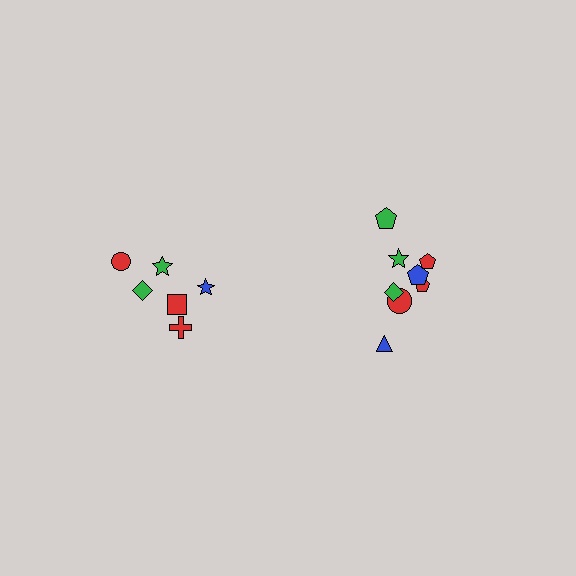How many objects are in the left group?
There are 6 objects.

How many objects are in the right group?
There are 8 objects.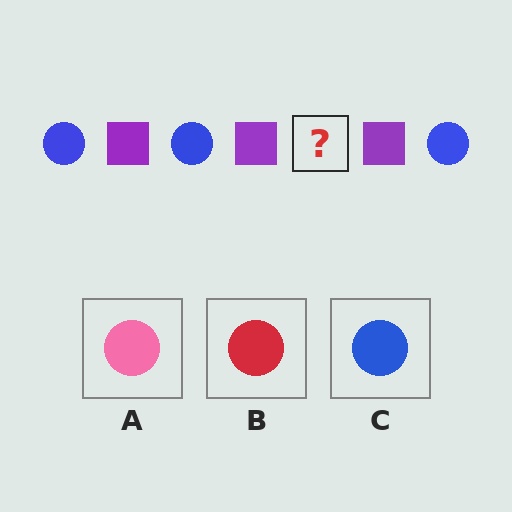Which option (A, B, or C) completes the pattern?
C.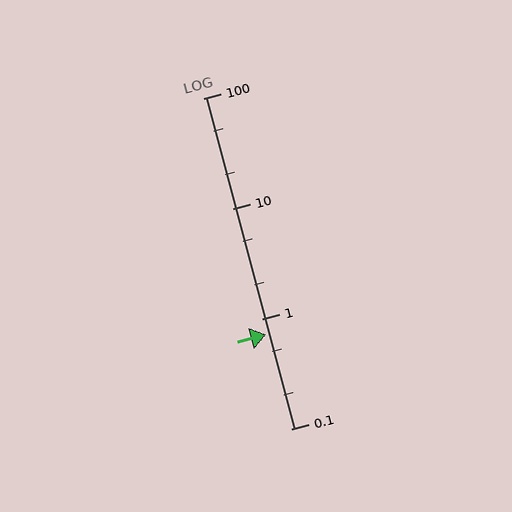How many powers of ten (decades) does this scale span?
The scale spans 3 decades, from 0.1 to 100.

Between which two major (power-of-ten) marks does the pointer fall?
The pointer is between 0.1 and 1.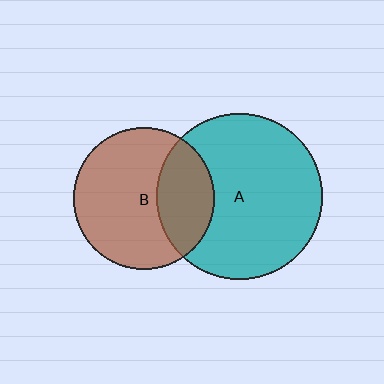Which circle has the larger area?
Circle A (teal).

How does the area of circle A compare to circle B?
Approximately 1.4 times.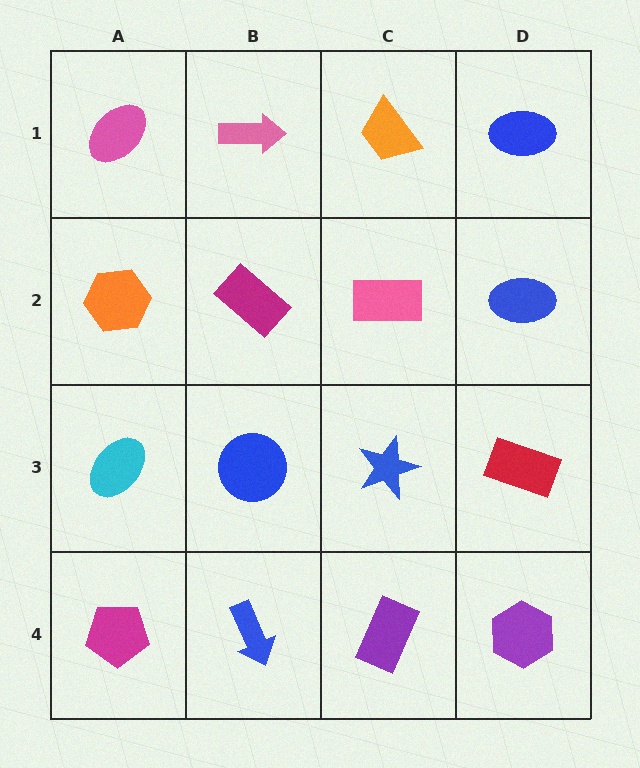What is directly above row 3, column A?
An orange hexagon.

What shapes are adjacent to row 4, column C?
A blue star (row 3, column C), a blue arrow (row 4, column B), a purple hexagon (row 4, column D).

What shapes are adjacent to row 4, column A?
A cyan ellipse (row 3, column A), a blue arrow (row 4, column B).